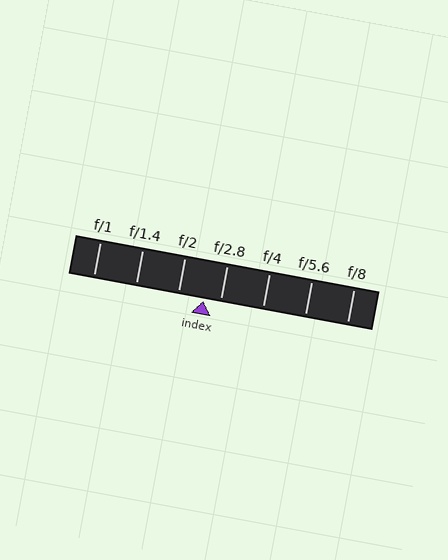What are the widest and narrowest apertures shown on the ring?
The widest aperture shown is f/1 and the narrowest is f/8.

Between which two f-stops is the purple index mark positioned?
The index mark is between f/2 and f/2.8.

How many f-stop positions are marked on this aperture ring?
There are 7 f-stop positions marked.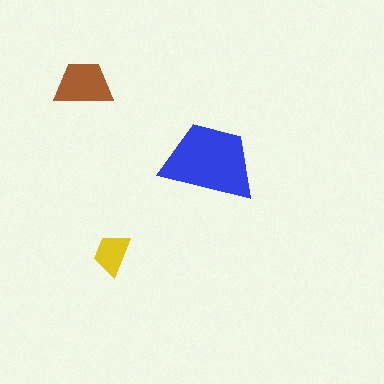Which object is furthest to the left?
The brown trapezoid is leftmost.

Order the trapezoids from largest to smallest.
the blue one, the brown one, the yellow one.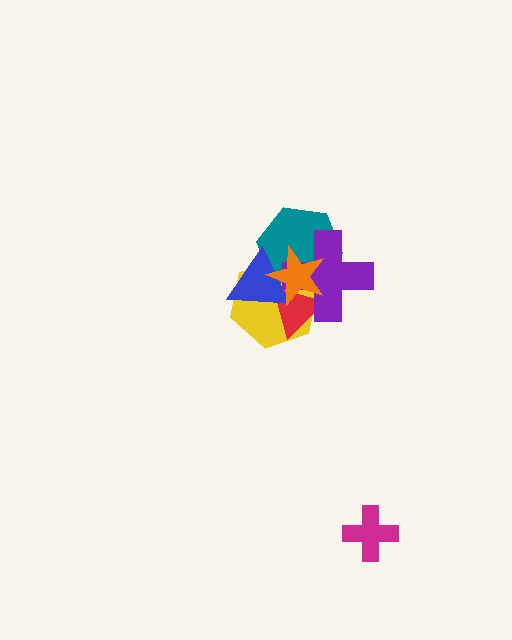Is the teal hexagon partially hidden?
Yes, it is partially covered by another shape.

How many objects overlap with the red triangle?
5 objects overlap with the red triangle.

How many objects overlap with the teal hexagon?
5 objects overlap with the teal hexagon.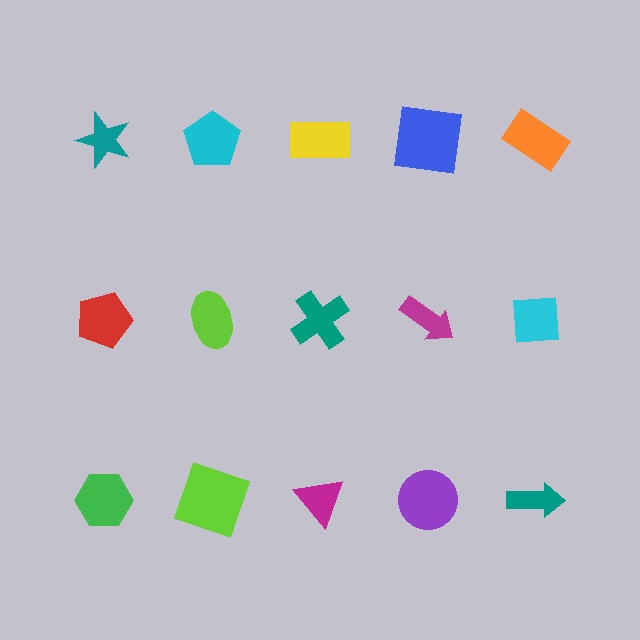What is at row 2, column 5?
A cyan square.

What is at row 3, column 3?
A magenta triangle.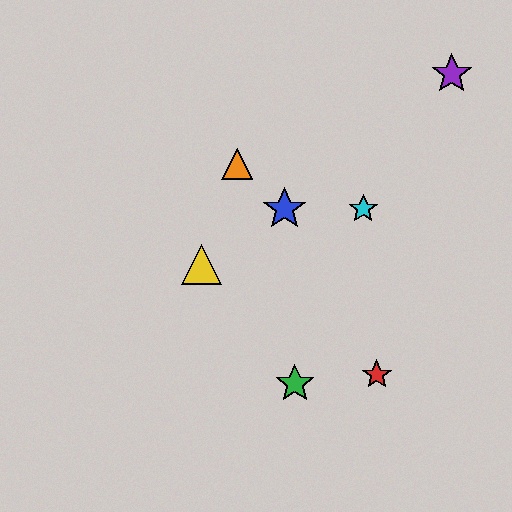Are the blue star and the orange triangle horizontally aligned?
No, the blue star is at y≈209 and the orange triangle is at y≈164.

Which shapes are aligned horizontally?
The blue star, the cyan star are aligned horizontally.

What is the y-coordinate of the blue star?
The blue star is at y≈209.